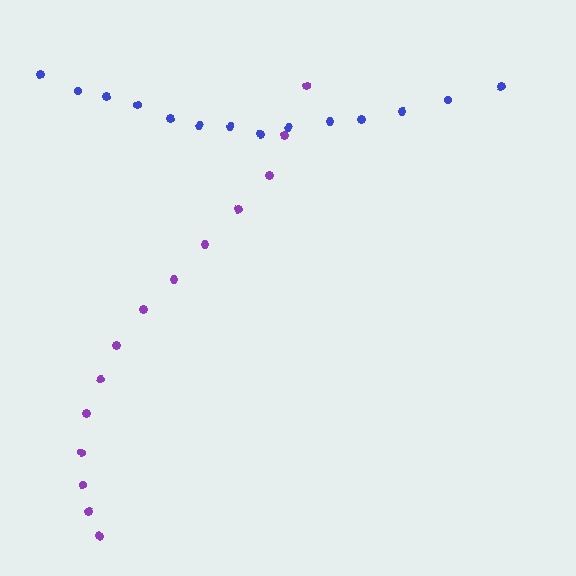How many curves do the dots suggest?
There are 2 distinct paths.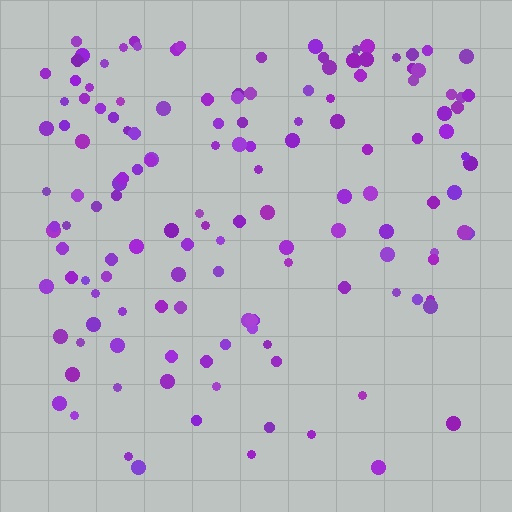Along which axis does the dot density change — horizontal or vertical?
Vertical.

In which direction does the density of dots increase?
From bottom to top, with the top side densest.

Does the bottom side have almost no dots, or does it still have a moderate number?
Still a moderate number, just noticeably fewer than the top.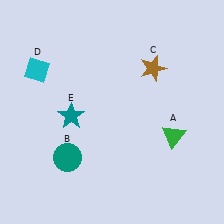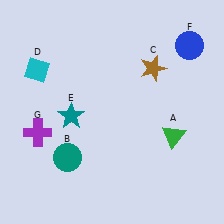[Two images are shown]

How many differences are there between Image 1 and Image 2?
There are 2 differences between the two images.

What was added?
A blue circle (F), a purple cross (G) were added in Image 2.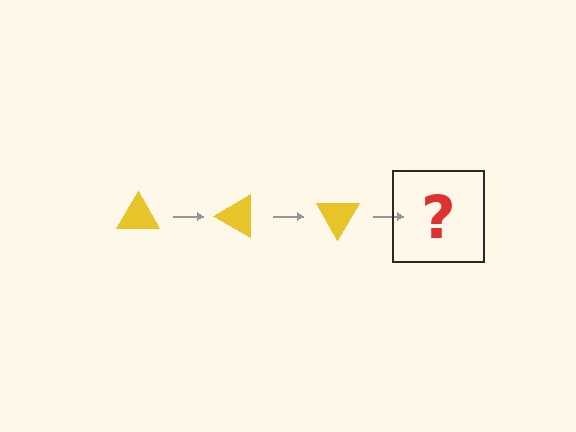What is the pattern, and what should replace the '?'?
The pattern is that the triangle rotates 30 degrees each step. The '?' should be a yellow triangle rotated 90 degrees.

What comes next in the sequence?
The next element should be a yellow triangle rotated 90 degrees.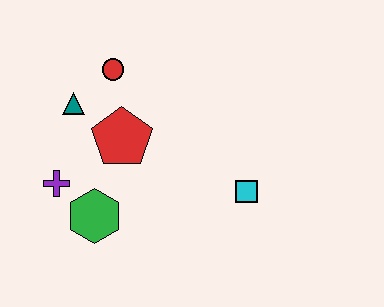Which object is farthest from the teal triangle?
The cyan square is farthest from the teal triangle.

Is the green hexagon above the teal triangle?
No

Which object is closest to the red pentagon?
The teal triangle is closest to the red pentagon.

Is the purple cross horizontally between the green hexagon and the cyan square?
No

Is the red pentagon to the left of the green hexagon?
No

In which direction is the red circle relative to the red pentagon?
The red circle is above the red pentagon.